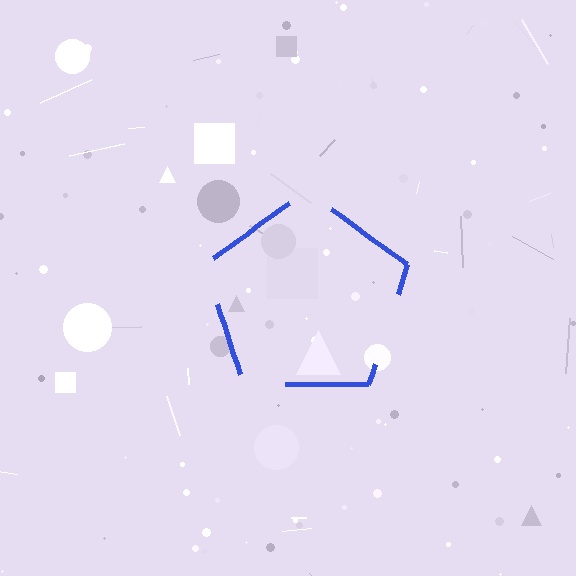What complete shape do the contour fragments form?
The contour fragments form a pentagon.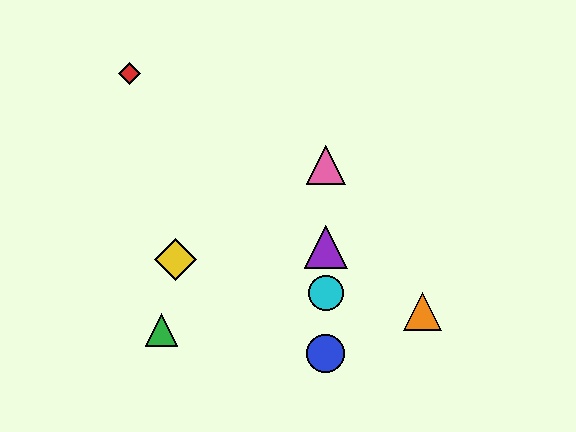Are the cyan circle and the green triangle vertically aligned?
No, the cyan circle is at x≈326 and the green triangle is at x≈162.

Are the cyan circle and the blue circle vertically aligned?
Yes, both are at x≈326.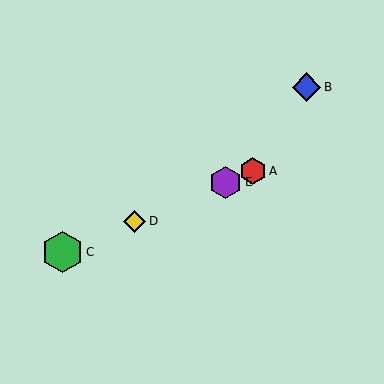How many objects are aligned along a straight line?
4 objects (A, C, D, E) are aligned along a straight line.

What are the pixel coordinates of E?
Object E is at (226, 182).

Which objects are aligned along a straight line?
Objects A, C, D, E are aligned along a straight line.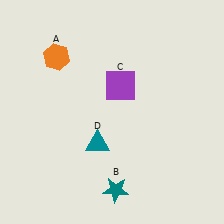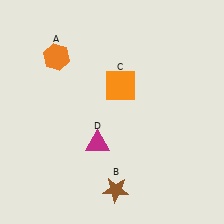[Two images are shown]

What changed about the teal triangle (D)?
In Image 1, D is teal. In Image 2, it changed to magenta.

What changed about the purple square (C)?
In Image 1, C is purple. In Image 2, it changed to orange.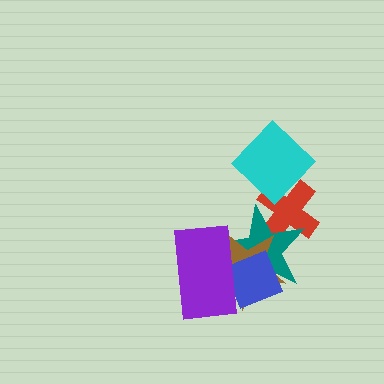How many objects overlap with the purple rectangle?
3 objects overlap with the purple rectangle.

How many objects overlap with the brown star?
3 objects overlap with the brown star.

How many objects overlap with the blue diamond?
3 objects overlap with the blue diamond.